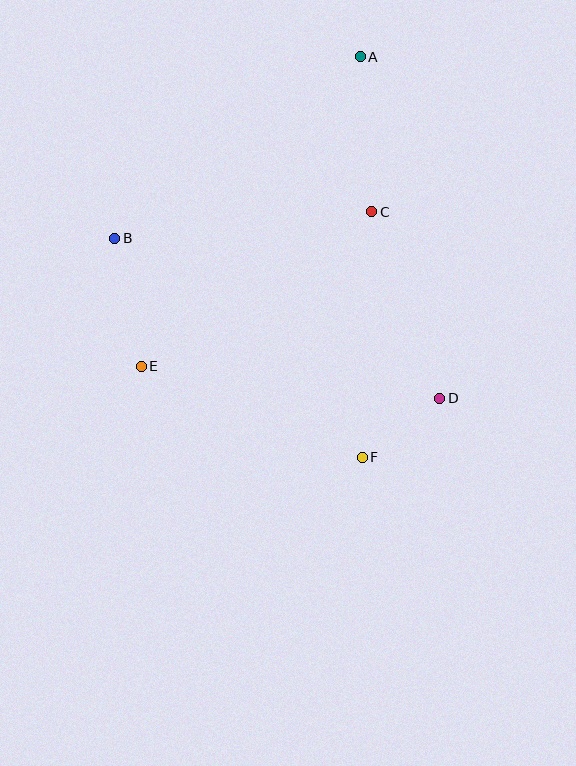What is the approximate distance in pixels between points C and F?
The distance between C and F is approximately 246 pixels.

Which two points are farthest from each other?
Points A and F are farthest from each other.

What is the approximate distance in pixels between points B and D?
The distance between B and D is approximately 362 pixels.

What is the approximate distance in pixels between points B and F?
The distance between B and F is approximately 330 pixels.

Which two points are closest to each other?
Points D and F are closest to each other.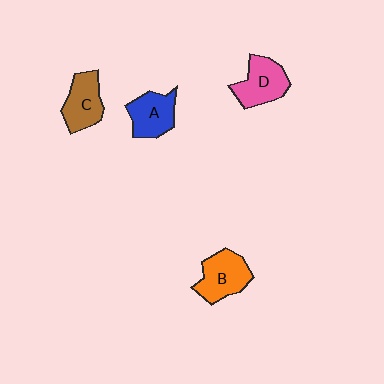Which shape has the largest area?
Shape B (orange).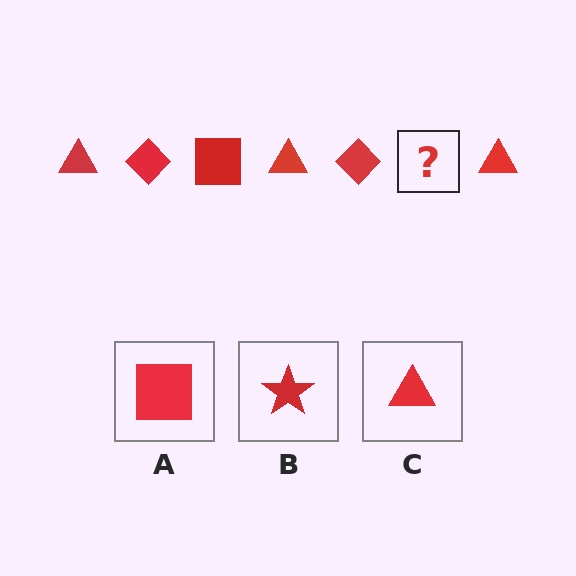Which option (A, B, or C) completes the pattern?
A.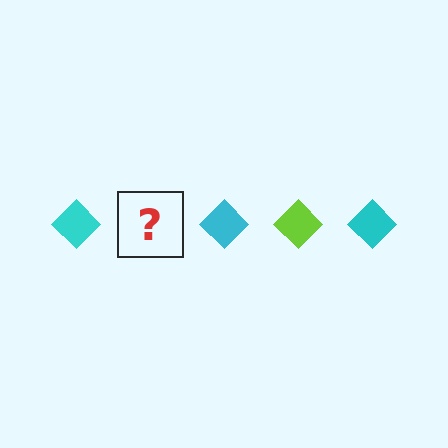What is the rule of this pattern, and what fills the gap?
The rule is that the pattern cycles through cyan, lime diamonds. The gap should be filled with a lime diamond.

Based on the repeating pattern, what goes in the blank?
The blank should be a lime diamond.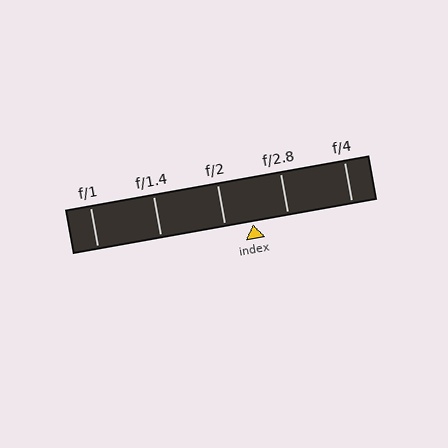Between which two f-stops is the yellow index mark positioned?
The index mark is between f/2 and f/2.8.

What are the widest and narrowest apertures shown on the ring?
The widest aperture shown is f/1 and the narrowest is f/4.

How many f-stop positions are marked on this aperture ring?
There are 5 f-stop positions marked.